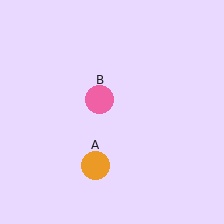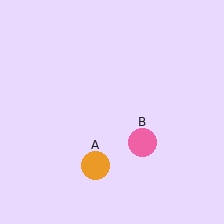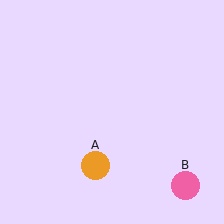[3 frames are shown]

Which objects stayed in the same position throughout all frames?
Orange circle (object A) remained stationary.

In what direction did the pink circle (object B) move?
The pink circle (object B) moved down and to the right.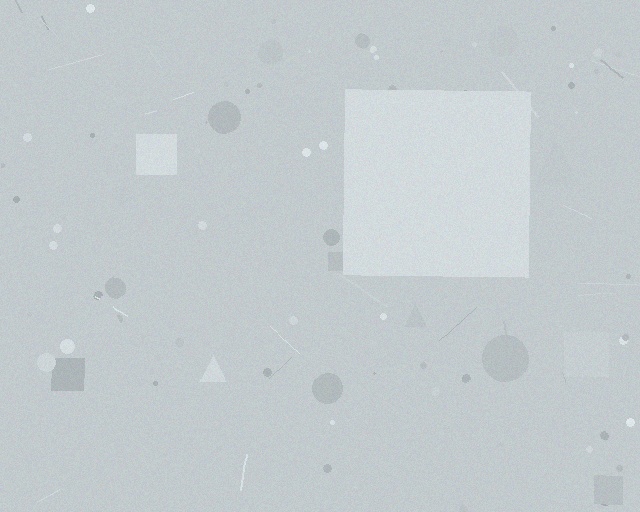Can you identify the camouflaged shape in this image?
The camouflaged shape is a square.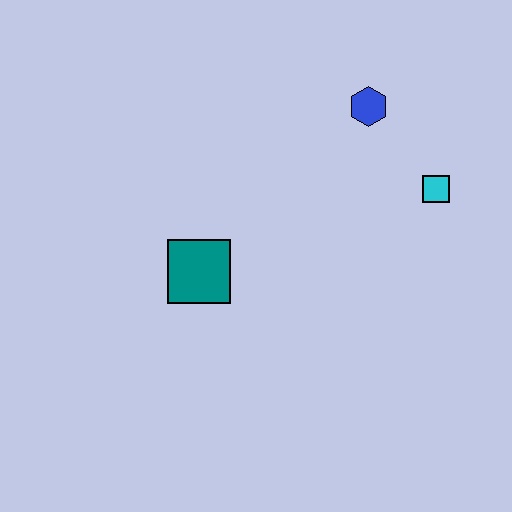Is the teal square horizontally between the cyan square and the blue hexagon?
No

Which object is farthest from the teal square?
The cyan square is farthest from the teal square.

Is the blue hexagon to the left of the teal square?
No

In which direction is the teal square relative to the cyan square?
The teal square is to the left of the cyan square.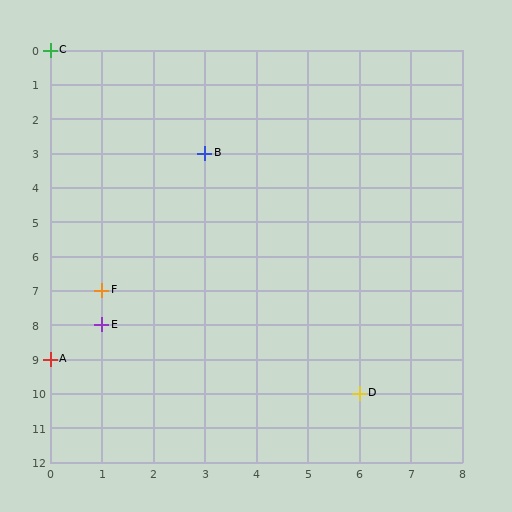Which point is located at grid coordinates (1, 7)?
Point F is at (1, 7).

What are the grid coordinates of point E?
Point E is at grid coordinates (1, 8).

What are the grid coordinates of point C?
Point C is at grid coordinates (0, 0).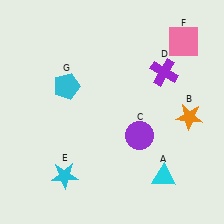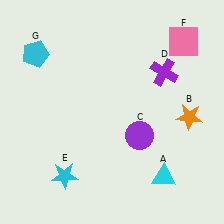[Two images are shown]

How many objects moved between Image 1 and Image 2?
1 object moved between the two images.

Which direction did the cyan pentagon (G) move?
The cyan pentagon (G) moved up.